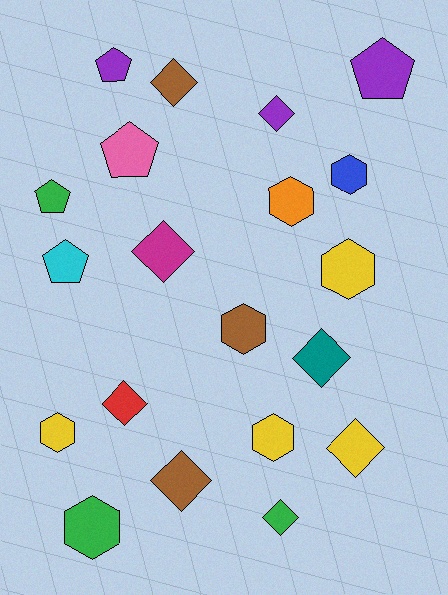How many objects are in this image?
There are 20 objects.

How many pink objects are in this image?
There is 1 pink object.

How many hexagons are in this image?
There are 7 hexagons.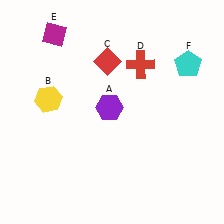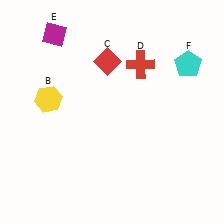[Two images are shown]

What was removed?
The purple hexagon (A) was removed in Image 2.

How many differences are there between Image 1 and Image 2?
There is 1 difference between the two images.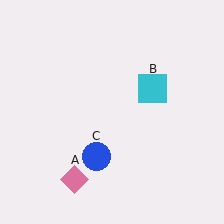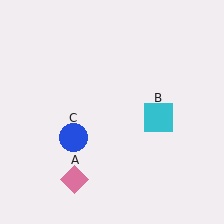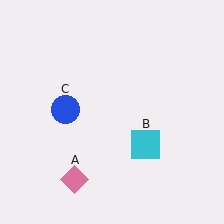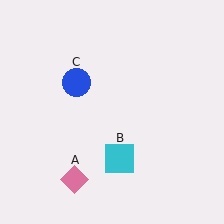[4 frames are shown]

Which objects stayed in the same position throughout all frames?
Pink diamond (object A) remained stationary.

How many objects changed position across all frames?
2 objects changed position: cyan square (object B), blue circle (object C).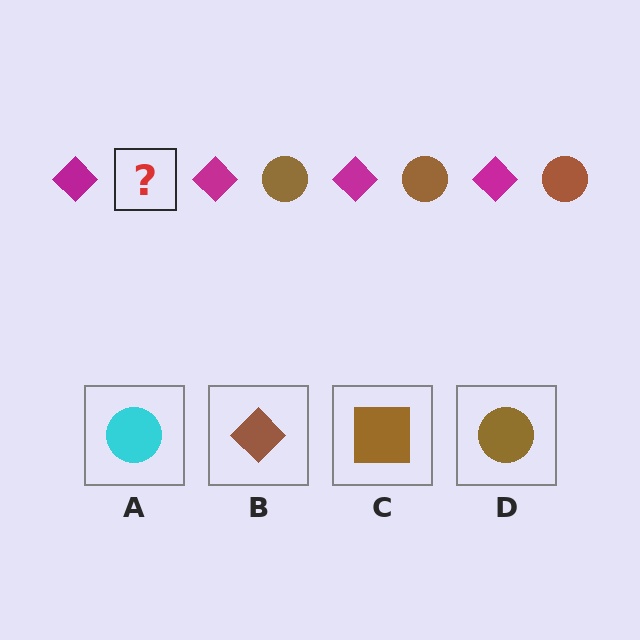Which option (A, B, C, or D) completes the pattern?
D.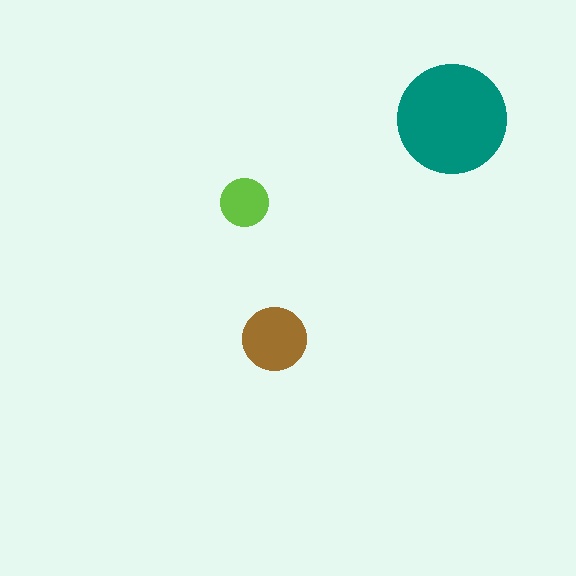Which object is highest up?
The teal circle is topmost.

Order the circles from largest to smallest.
the teal one, the brown one, the lime one.